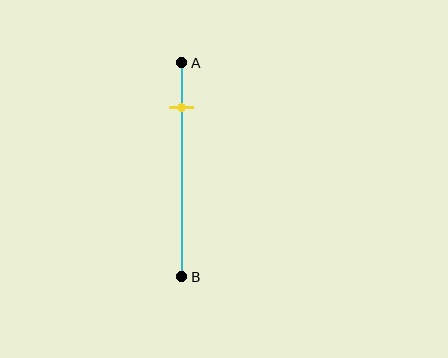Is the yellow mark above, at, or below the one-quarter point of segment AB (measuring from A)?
The yellow mark is above the one-quarter point of segment AB.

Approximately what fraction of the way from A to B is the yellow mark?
The yellow mark is approximately 20% of the way from A to B.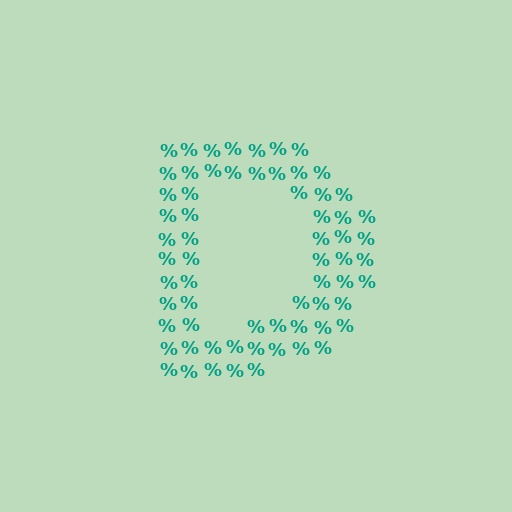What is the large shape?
The large shape is the letter D.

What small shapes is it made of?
It is made of small percent signs.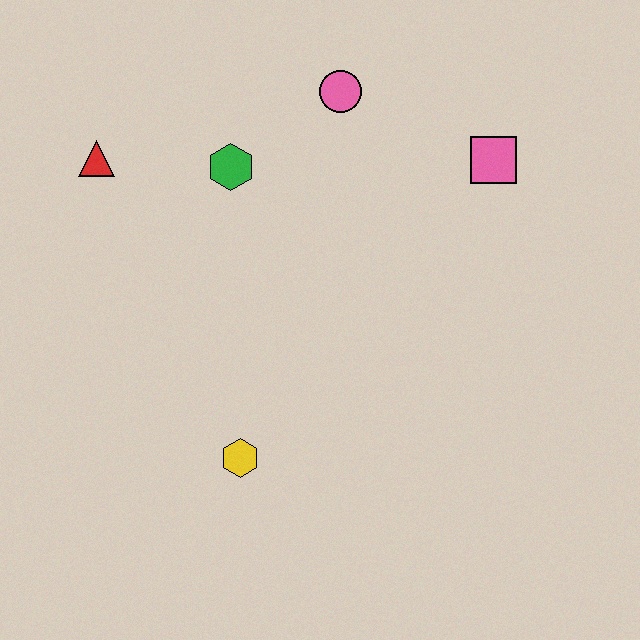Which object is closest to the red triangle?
The green hexagon is closest to the red triangle.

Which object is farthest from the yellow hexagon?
The pink square is farthest from the yellow hexagon.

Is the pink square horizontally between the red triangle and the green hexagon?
No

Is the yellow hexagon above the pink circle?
No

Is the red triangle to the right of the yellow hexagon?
No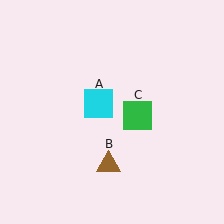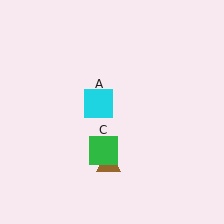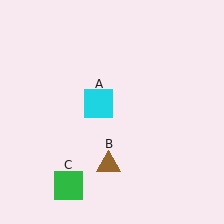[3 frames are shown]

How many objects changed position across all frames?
1 object changed position: green square (object C).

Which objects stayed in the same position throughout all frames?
Cyan square (object A) and brown triangle (object B) remained stationary.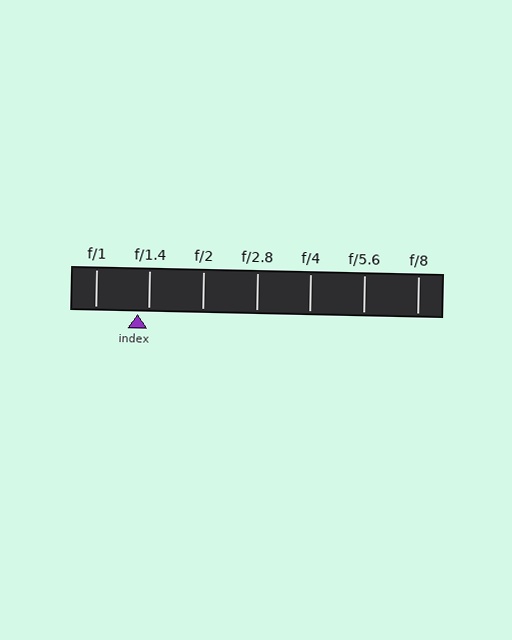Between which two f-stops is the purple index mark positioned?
The index mark is between f/1 and f/1.4.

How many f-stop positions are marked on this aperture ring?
There are 7 f-stop positions marked.